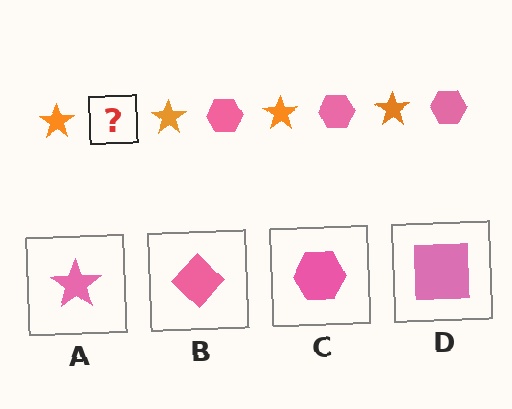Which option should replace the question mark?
Option C.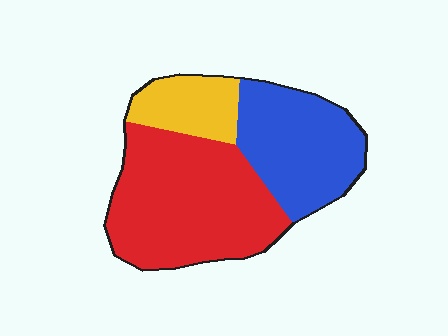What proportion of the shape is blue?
Blue covers around 35% of the shape.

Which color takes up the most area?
Red, at roughly 50%.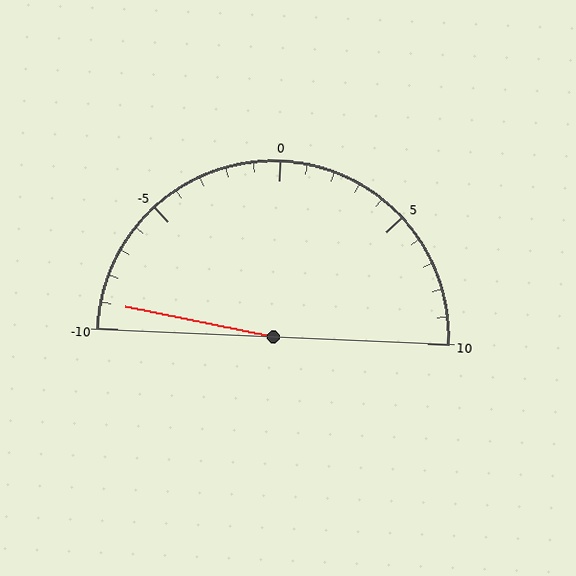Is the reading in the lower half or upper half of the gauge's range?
The reading is in the lower half of the range (-10 to 10).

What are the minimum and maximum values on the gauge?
The gauge ranges from -10 to 10.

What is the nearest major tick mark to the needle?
The nearest major tick mark is -10.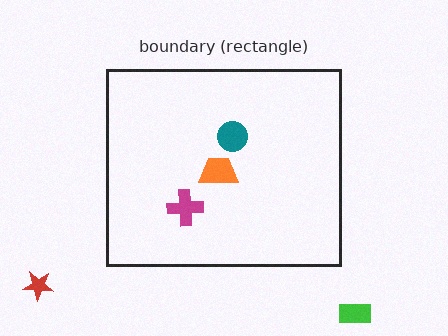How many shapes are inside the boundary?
3 inside, 2 outside.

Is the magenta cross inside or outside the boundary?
Inside.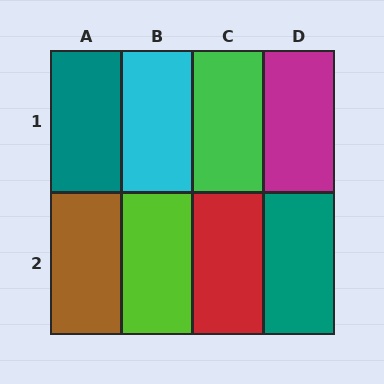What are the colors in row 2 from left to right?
Brown, lime, red, teal.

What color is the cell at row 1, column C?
Green.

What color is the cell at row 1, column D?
Magenta.